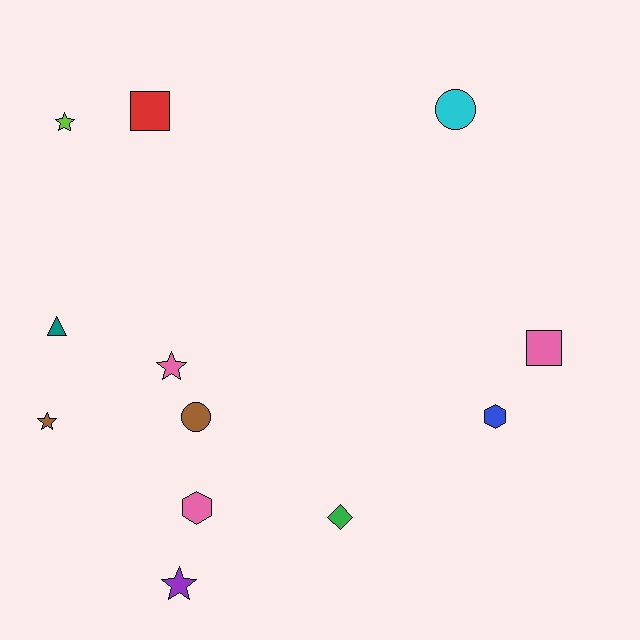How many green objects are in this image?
There is 1 green object.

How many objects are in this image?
There are 12 objects.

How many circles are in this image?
There are 2 circles.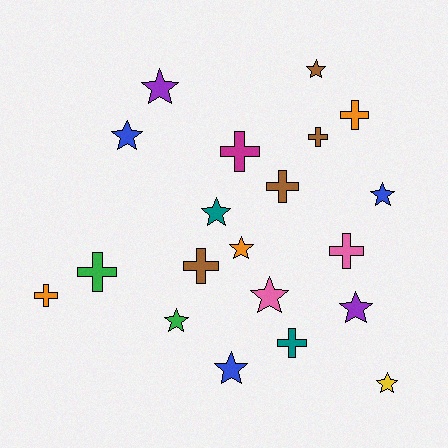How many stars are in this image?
There are 11 stars.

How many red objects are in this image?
There are no red objects.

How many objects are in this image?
There are 20 objects.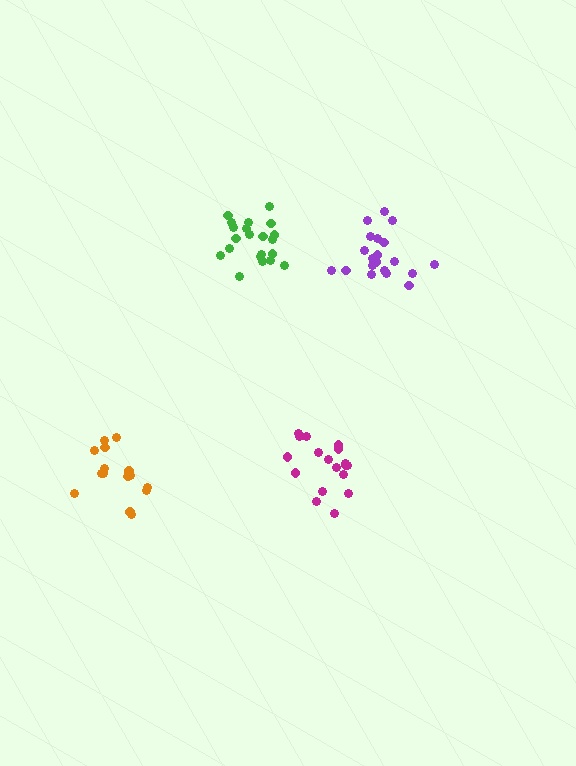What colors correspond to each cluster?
The clusters are colored: purple, magenta, orange, green.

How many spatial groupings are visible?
There are 4 spatial groupings.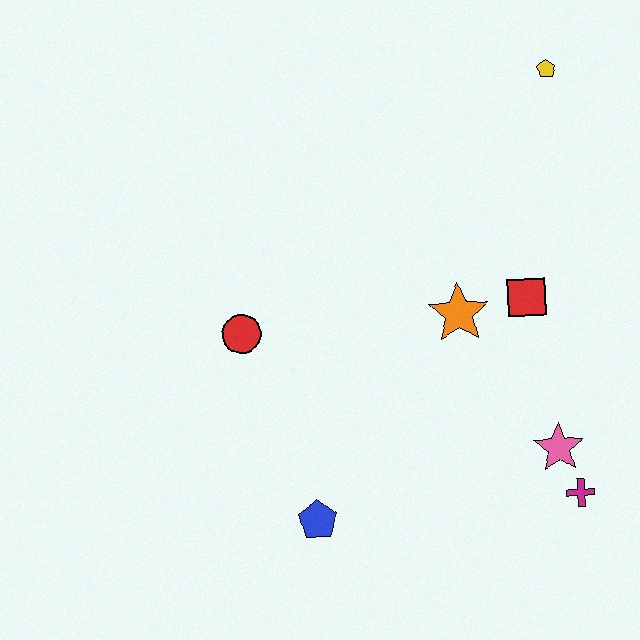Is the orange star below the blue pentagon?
No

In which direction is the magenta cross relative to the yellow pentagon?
The magenta cross is below the yellow pentagon.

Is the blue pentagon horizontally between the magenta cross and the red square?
No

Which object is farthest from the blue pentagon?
The yellow pentagon is farthest from the blue pentagon.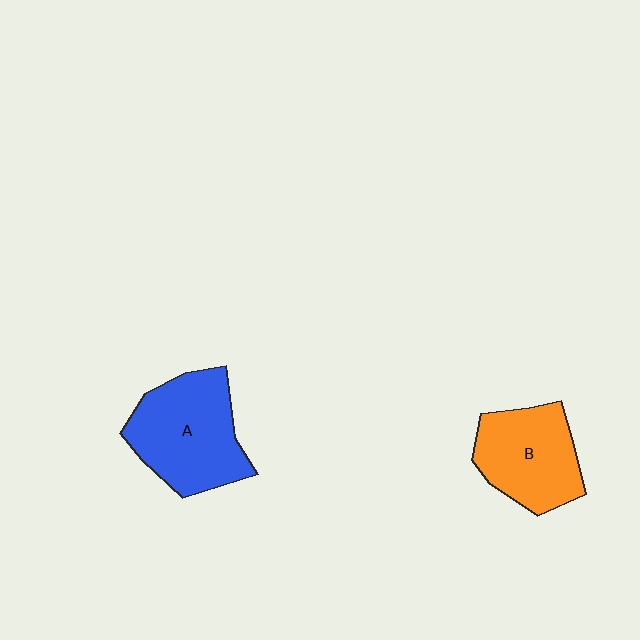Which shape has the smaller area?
Shape B (orange).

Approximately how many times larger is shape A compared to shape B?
Approximately 1.2 times.